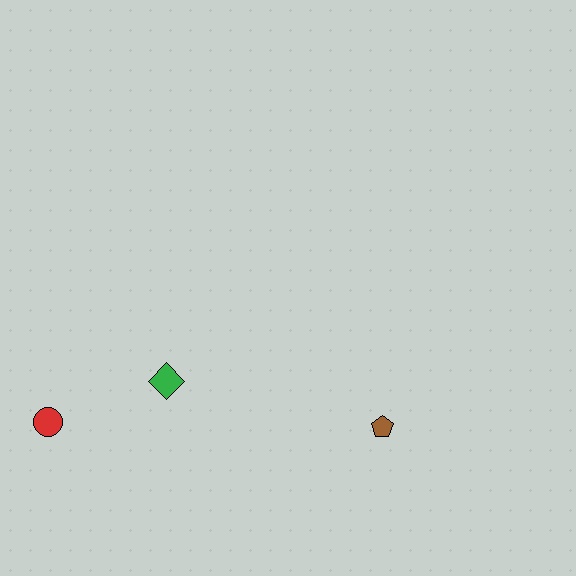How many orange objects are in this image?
There are no orange objects.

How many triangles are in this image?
There are no triangles.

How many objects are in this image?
There are 3 objects.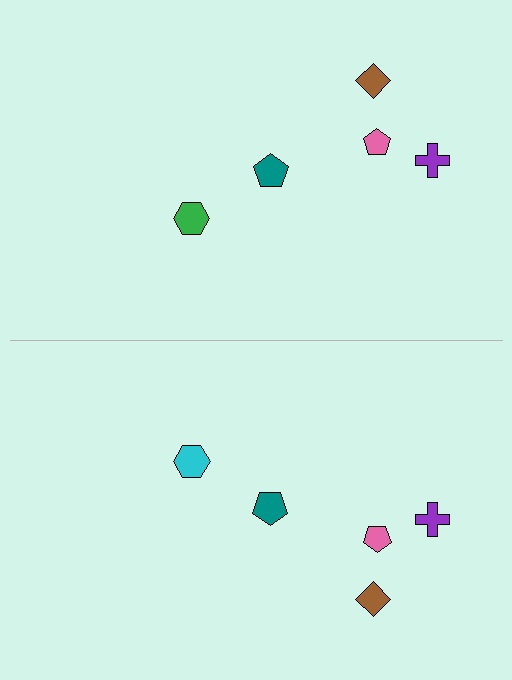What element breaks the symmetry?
The cyan hexagon on the bottom side breaks the symmetry — its mirror counterpart is green.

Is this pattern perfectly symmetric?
No, the pattern is not perfectly symmetric. The cyan hexagon on the bottom side breaks the symmetry — its mirror counterpart is green.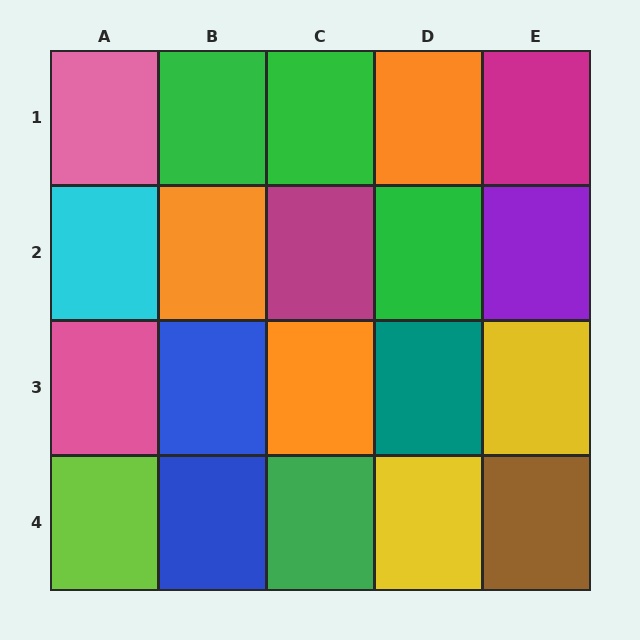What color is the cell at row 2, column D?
Green.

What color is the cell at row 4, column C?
Green.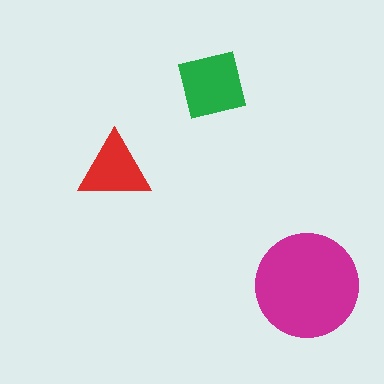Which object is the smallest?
The red triangle.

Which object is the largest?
The magenta circle.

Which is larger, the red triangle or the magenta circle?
The magenta circle.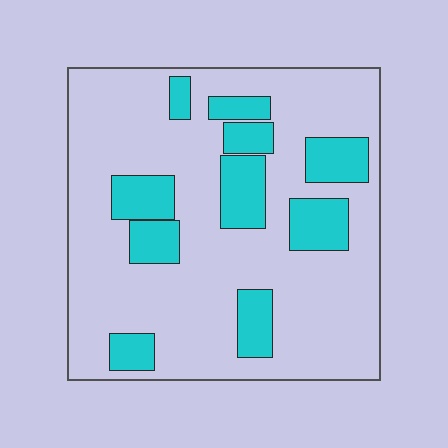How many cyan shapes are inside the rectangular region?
10.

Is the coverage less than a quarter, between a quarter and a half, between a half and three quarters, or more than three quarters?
Less than a quarter.